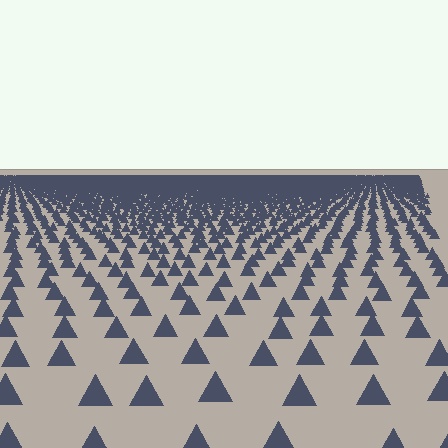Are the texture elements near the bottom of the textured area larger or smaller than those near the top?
Larger. Near the bottom, elements are closer to the viewer and appear at a bigger on-screen size.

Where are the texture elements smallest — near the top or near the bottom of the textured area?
Near the top.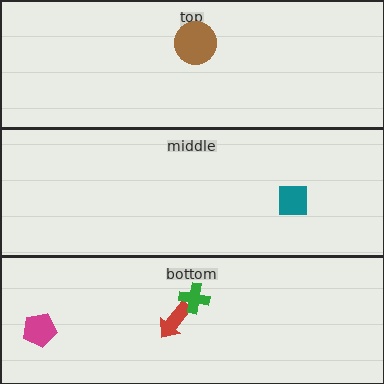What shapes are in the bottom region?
The magenta pentagon, the red arrow, the green cross.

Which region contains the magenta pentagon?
The bottom region.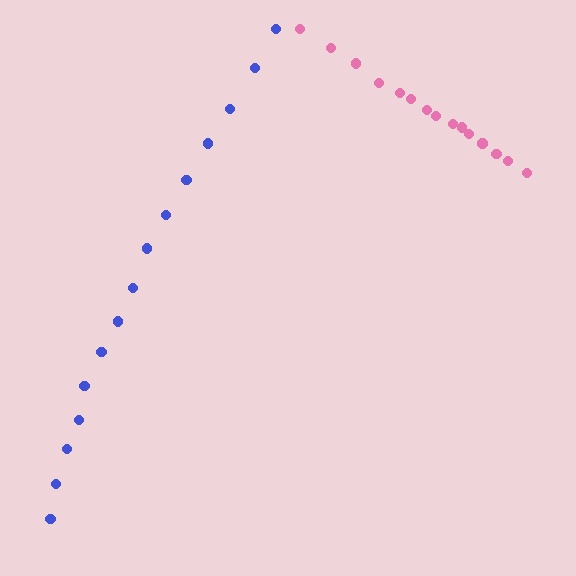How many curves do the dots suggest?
There are 2 distinct paths.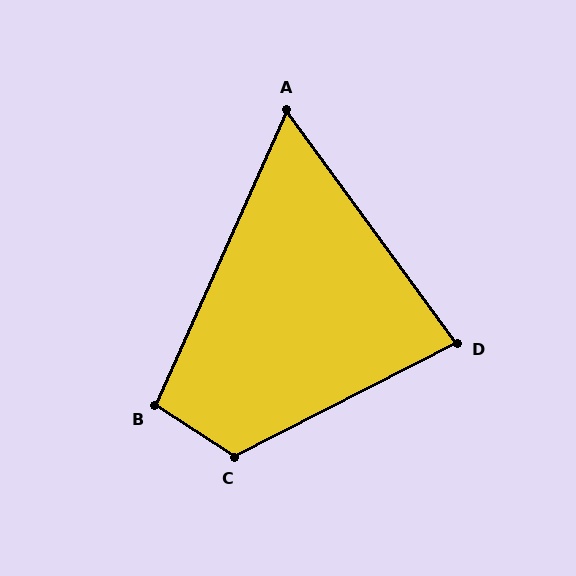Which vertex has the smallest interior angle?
A, at approximately 60 degrees.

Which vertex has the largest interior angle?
C, at approximately 120 degrees.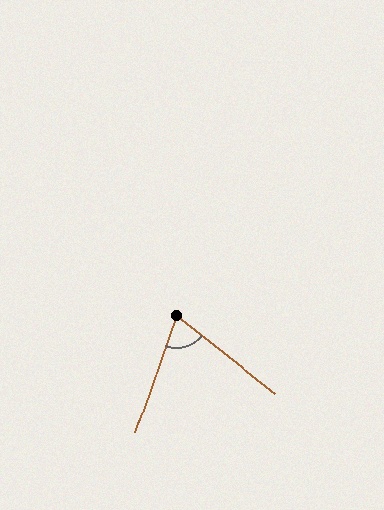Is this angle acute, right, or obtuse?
It is acute.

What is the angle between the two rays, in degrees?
Approximately 71 degrees.